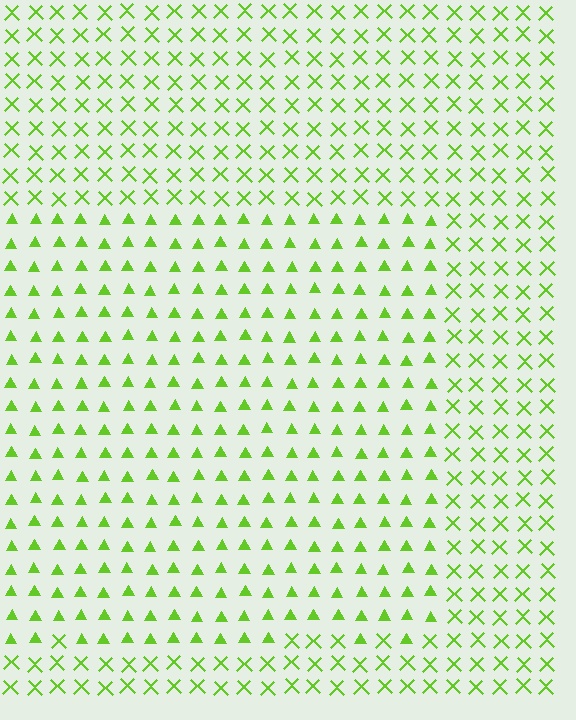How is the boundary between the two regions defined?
The boundary is defined by a change in element shape: triangles inside vs. X marks outside. All elements share the same color and spacing.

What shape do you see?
I see a rectangle.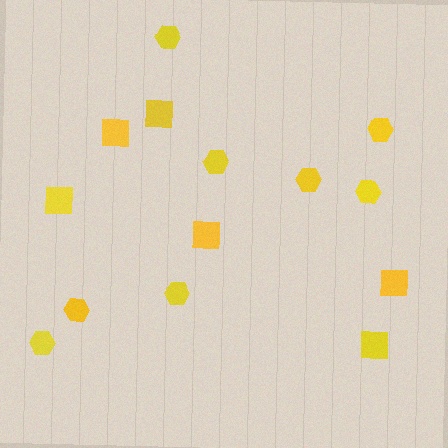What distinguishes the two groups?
There are 2 groups: one group of hexagons (8) and one group of squares (6).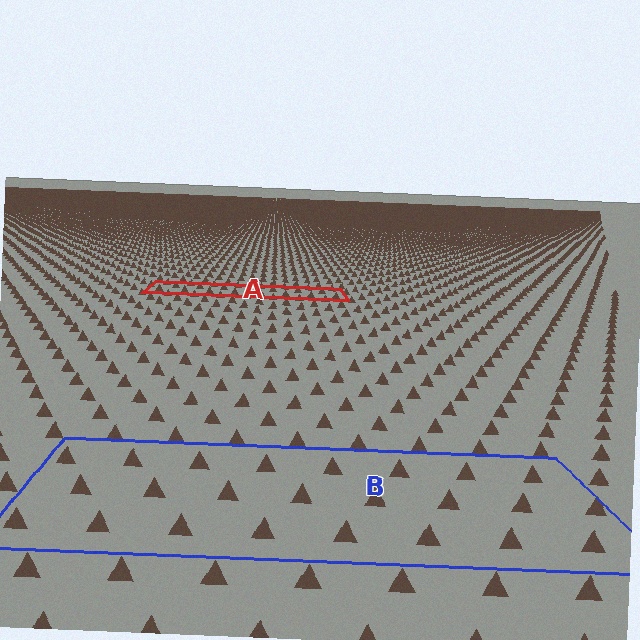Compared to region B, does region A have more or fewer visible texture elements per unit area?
Region A has more texture elements per unit area — they are packed more densely because it is farther away.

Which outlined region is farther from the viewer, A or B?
Region A is farther from the viewer — the texture elements inside it appear smaller and more densely packed.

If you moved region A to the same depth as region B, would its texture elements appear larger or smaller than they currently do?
They would appear larger. At a closer depth, the same texture elements are projected at a bigger on-screen size.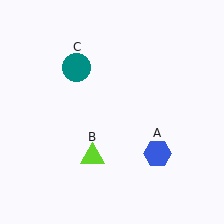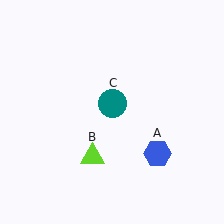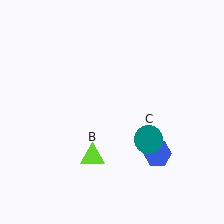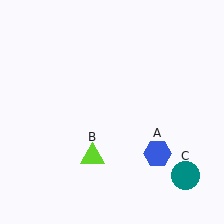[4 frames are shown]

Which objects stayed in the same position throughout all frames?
Blue hexagon (object A) and lime triangle (object B) remained stationary.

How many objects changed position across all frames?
1 object changed position: teal circle (object C).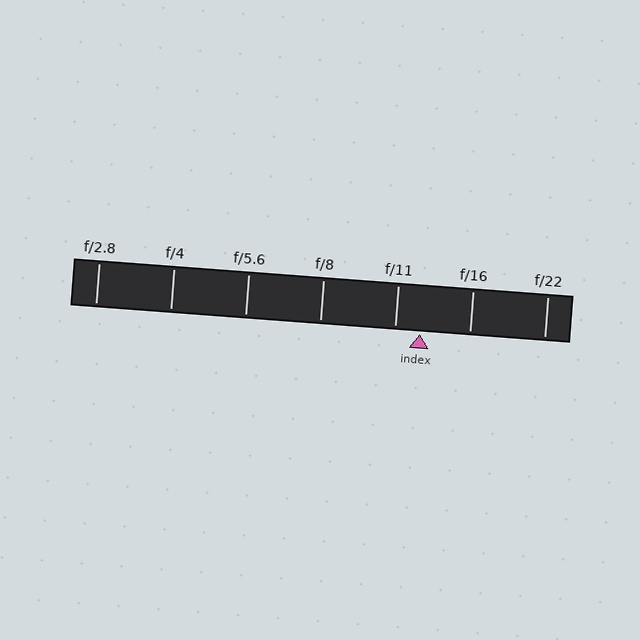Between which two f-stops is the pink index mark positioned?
The index mark is between f/11 and f/16.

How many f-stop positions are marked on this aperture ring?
There are 7 f-stop positions marked.